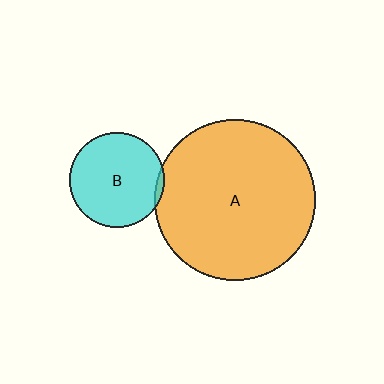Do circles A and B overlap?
Yes.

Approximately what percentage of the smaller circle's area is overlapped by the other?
Approximately 5%.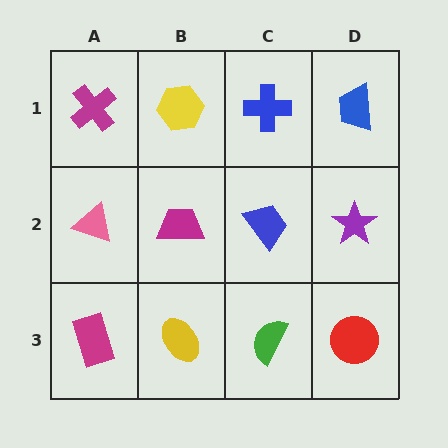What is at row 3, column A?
A magenta rectangle.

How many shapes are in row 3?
4 shapes.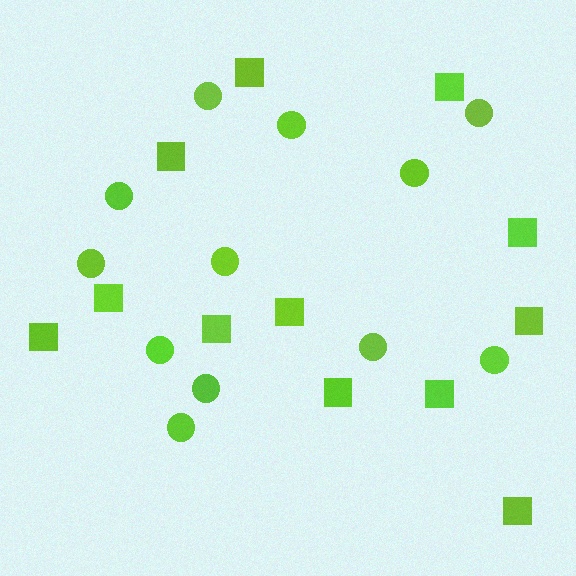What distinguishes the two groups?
There are 2 groups: one group of circles (12) and one group of squares (12).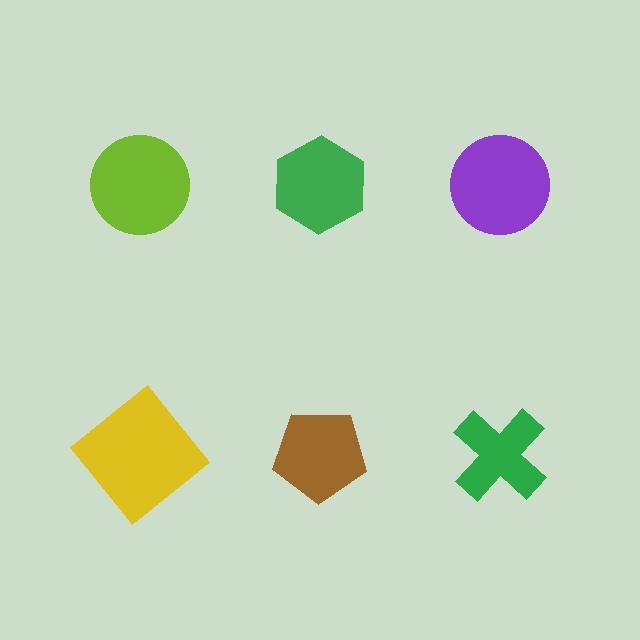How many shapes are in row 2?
3 shapes.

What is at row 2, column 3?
A green cross.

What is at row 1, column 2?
A green hexagon.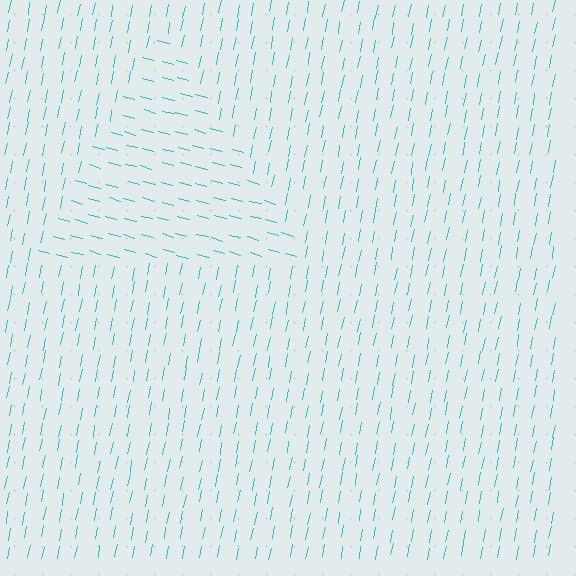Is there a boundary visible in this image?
Yes, there is a texture boundary formed by a change in line orientation.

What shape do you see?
I see a triangle.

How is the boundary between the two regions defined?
The boundary is defined purely by a change in line orientation (approximately 86 degrees difference). All lines are the same color and thickness.